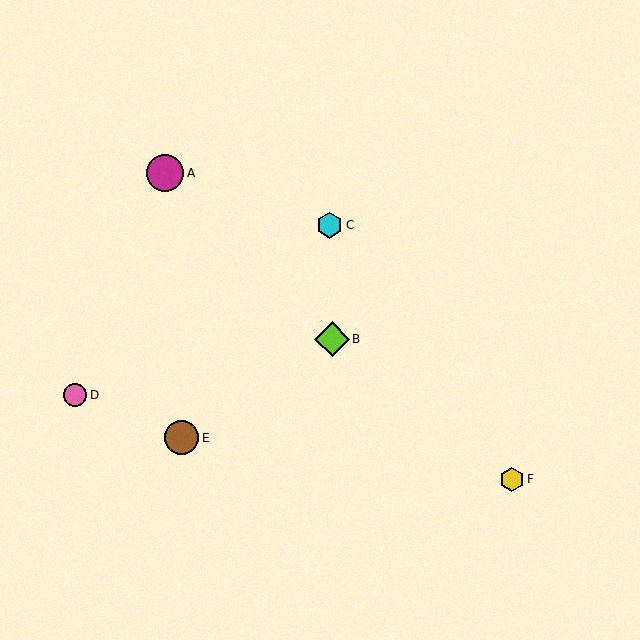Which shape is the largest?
The magenta circle (labeled A) is the largest.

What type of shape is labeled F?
Shape F is a yellow hexagon.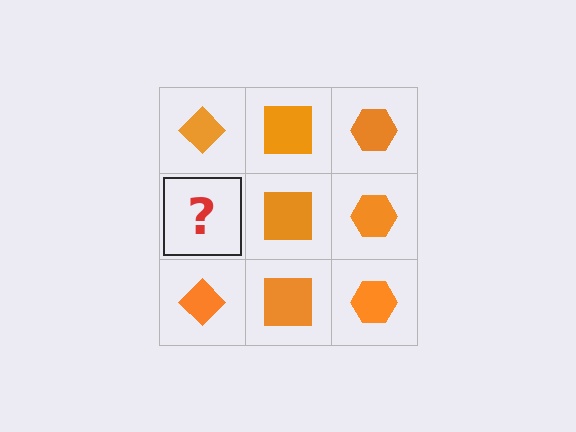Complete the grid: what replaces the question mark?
The question mark should be replaced with an orange diamond.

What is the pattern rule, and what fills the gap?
The rule is that each column has a consistent shape. The gap should be filled with an orange diamond.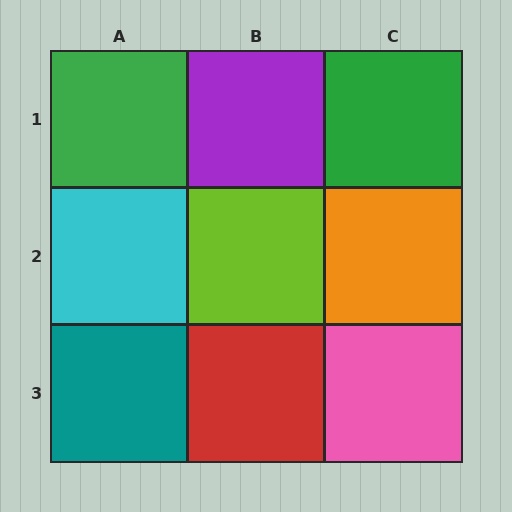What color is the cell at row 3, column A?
Teal.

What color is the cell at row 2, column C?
Orange.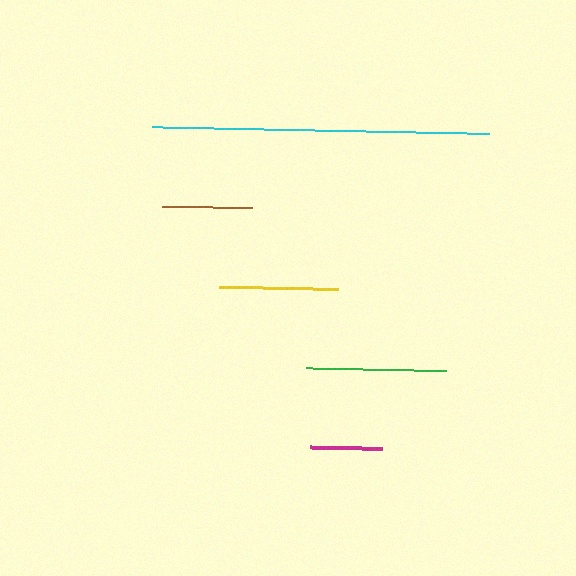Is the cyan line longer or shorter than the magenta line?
The cyan line is longer than the magenta line.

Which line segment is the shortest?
The magenta line is the shortest at approximately 72 pixels.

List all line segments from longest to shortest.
From longest to shortest: cyan, green, yellow, brown, magenta.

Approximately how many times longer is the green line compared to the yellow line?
The green line is approximately 1.2 times the length of the yellow line.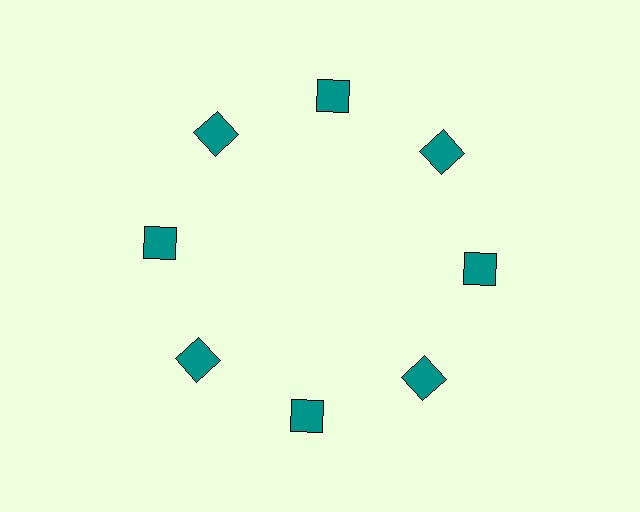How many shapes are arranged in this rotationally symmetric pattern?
There are 8 shapes, arranged in 8 groups of 1.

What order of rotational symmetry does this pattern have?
This pattern has 8-fold rotational symmetry.